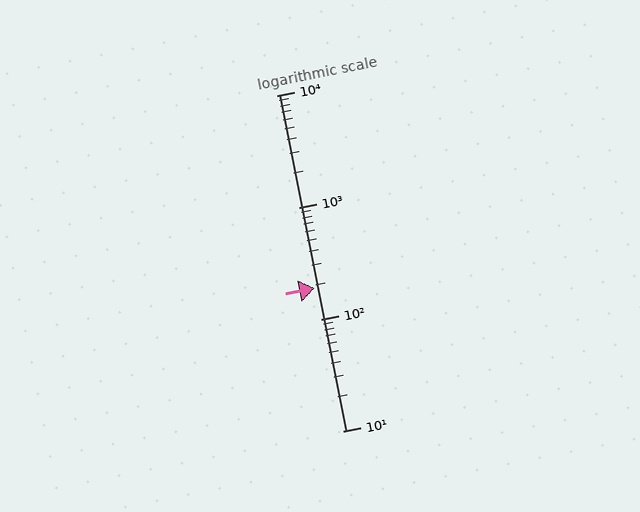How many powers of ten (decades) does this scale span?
The scale spans 3 decades, from 10 to 10000.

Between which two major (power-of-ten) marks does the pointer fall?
The pointer is between 100 and 1000.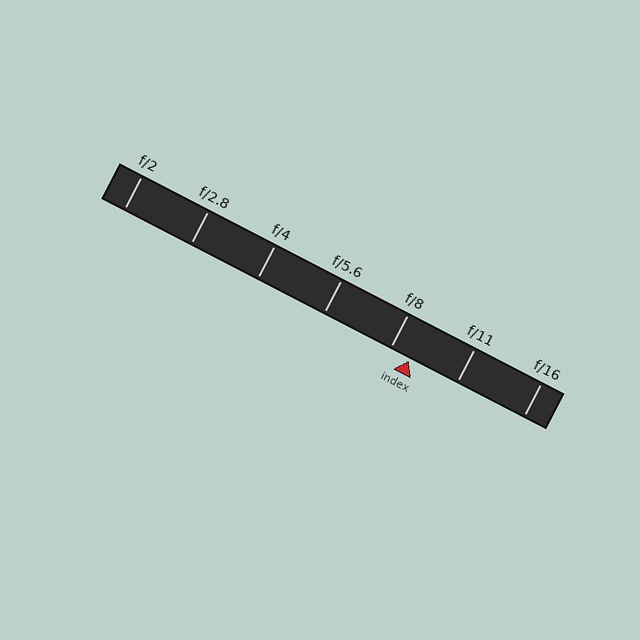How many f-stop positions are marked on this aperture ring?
There are 7 f-stop positions marked.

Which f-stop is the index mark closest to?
The index mark is closest to f/8.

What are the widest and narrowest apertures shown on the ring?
The widest aperture shown is f/2 and the narrowest is f/16.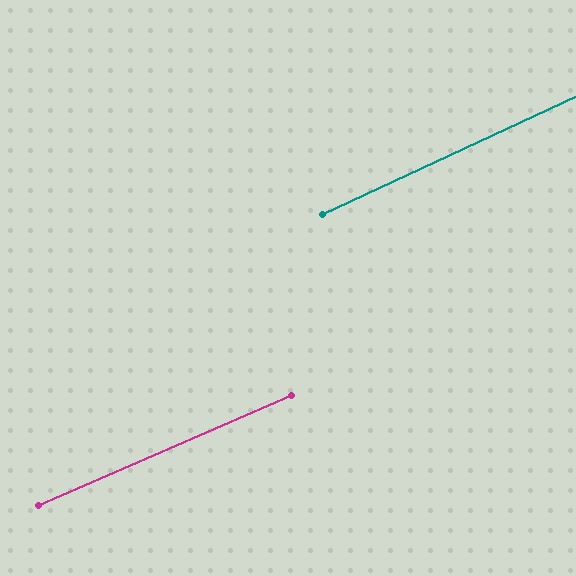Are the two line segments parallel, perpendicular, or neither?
Parallel — their directions differ by only 1.5°.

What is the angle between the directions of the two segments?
Approximately 1 degree.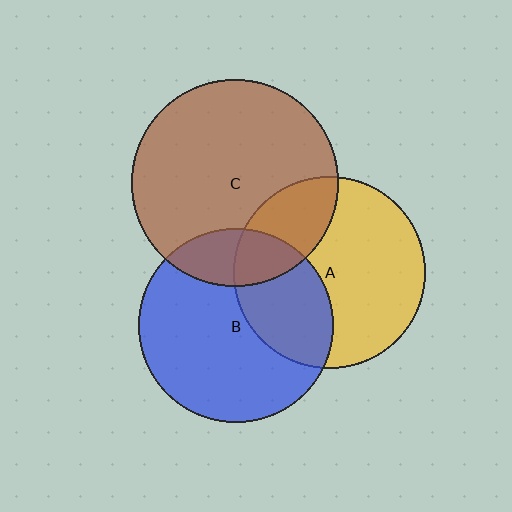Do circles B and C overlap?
Yes.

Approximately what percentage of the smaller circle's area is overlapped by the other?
Approximately 20%.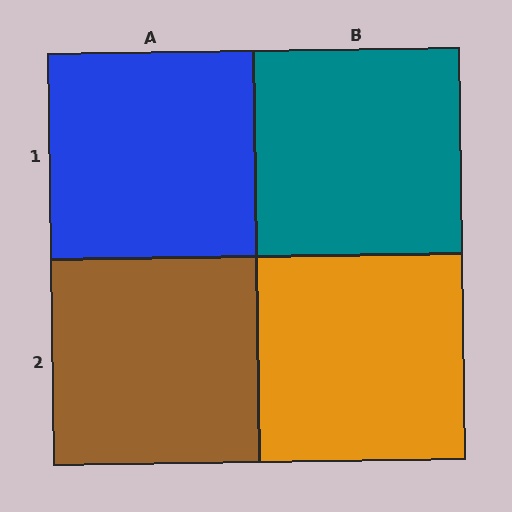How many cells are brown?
1 cell is brown.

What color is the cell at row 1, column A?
Blue.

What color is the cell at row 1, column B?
Teal.